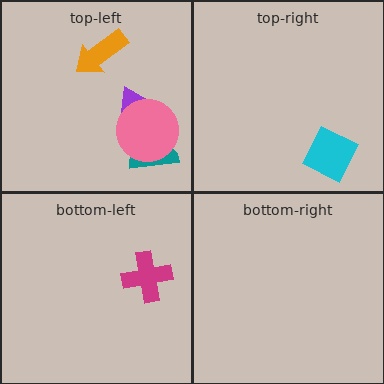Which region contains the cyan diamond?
The top-right region.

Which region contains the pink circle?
The top-left region.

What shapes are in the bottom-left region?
The magenta cross.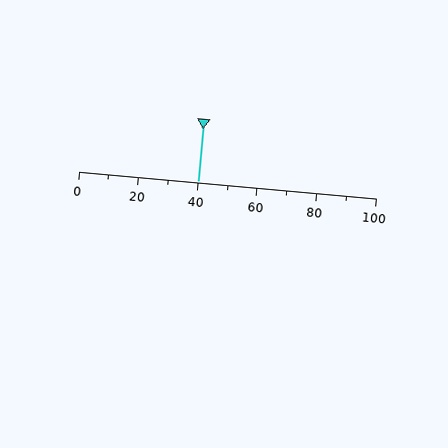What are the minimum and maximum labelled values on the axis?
The axis runs from 0 to 100.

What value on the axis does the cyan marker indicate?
The marker indicates approximately 40.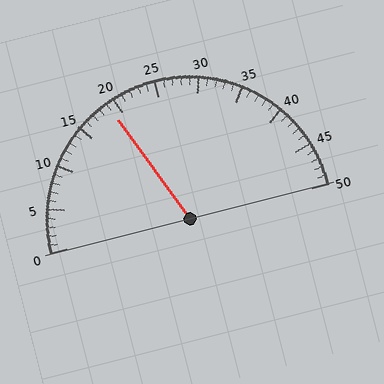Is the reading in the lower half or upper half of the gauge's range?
The reading is in the lower half of the range (0 to 50).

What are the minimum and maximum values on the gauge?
The gauge ranges from 0 to 50.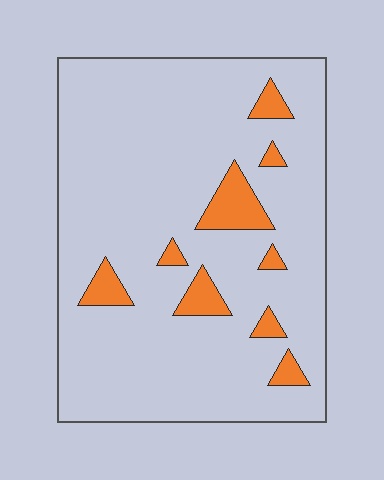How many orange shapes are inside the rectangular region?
9.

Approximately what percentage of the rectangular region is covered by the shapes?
Approximately 10%.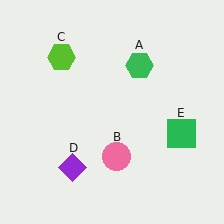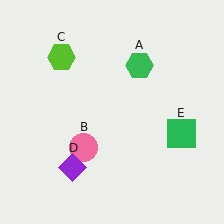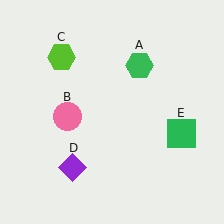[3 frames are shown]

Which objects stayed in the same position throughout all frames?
Green hexagon (object A) and lime hexagon (object C) and purple diamond (object D) and green square (object E) remained stationary.